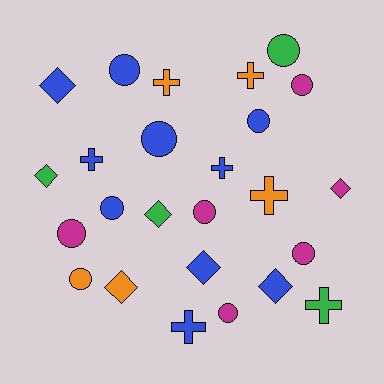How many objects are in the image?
There are 25 objects.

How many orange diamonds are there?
There is 1 orange diamond.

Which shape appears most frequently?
Circle, with 11 objects.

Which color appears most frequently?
Blue, with 10 objects.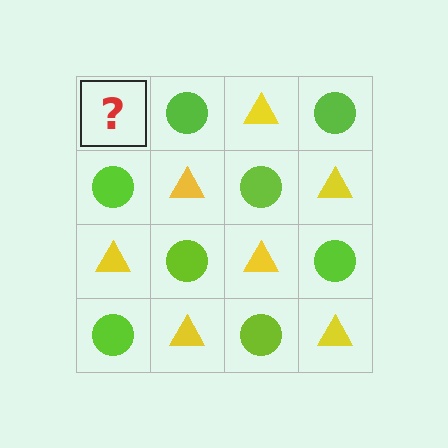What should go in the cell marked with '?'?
The missing cell should contain a yellow triangle.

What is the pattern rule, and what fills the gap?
The rule is that it alternates yellow triangle and lime circle in a checkerboard pattern. The gap should be filled with a yellow triangle.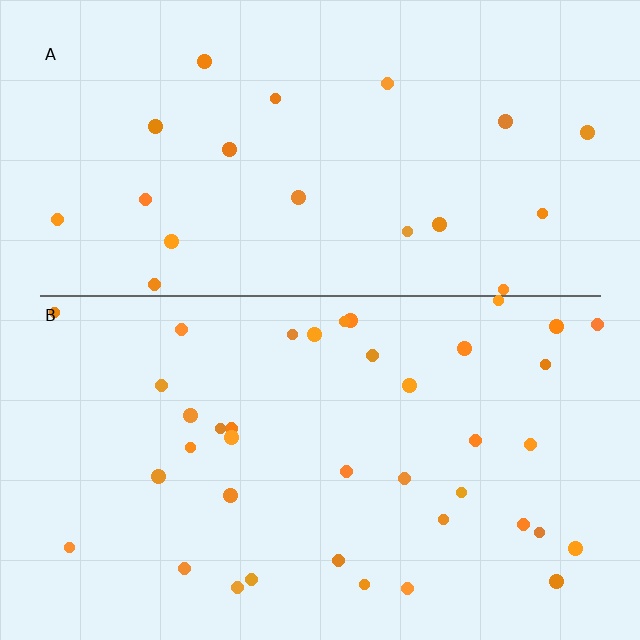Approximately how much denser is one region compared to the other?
Approximately 2.0× — region B over region A.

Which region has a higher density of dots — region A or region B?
B (the bottom).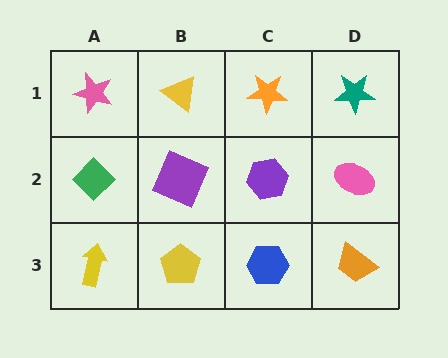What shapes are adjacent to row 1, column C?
A purple hexagon (row 2, column C), a yellow triangle (row 1, column B), a teal star (row 1, column D).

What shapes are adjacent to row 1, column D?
A pink ellipse (row 2, column D), an orange star (row 1, column C).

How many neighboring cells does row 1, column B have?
3.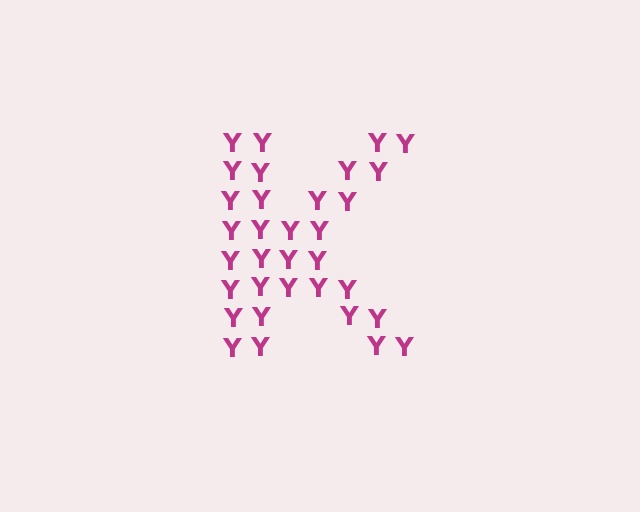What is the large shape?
The large shape is the letter K.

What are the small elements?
The small elements are letter Y's.